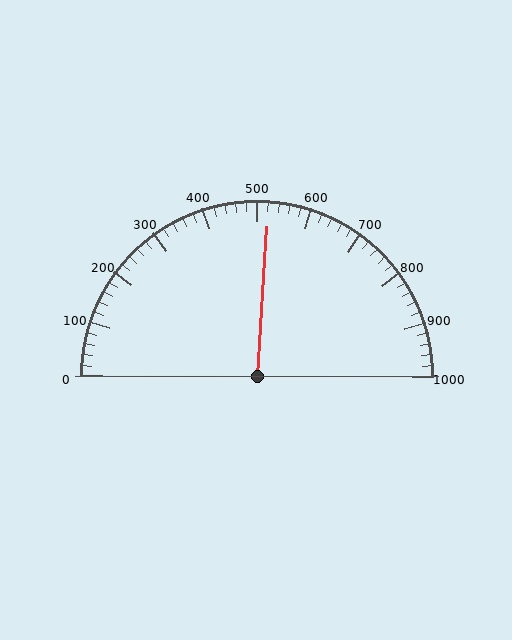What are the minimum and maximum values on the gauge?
The gauge ranges from 0 to 1000.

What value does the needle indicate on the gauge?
The needle indicates approximately 520.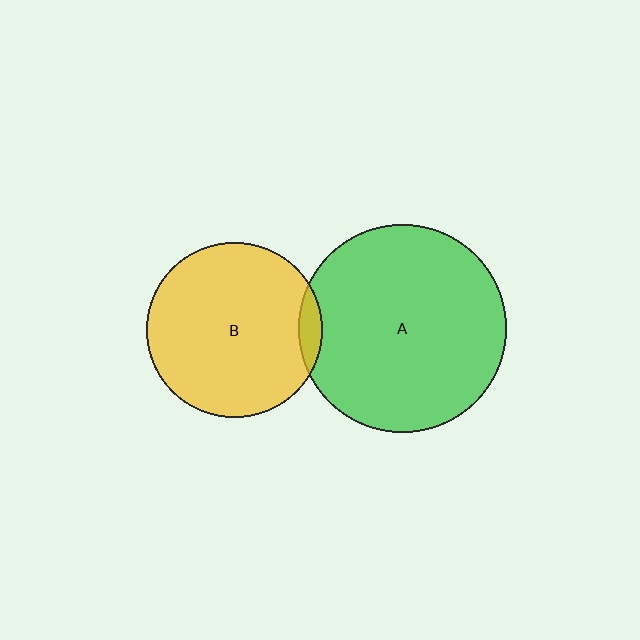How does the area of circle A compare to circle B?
Approximately 1.4 times.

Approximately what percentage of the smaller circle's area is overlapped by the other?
Approximately 5%.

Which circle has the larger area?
Circle A (green).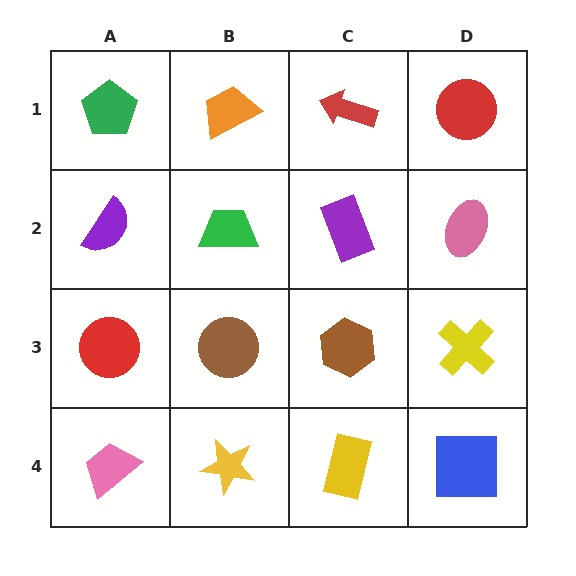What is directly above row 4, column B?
A brown circle.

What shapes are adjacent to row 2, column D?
A red circle (row 1, column D), a yellow cross (row 3, column D), a purple rectangle (row 2, column C).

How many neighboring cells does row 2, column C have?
4.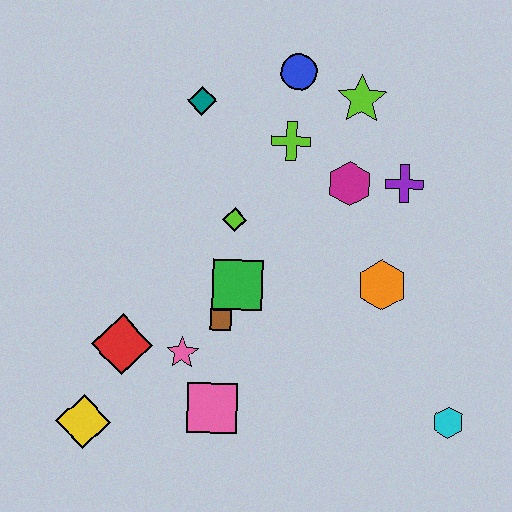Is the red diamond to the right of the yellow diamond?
Yes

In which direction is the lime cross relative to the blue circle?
The lime cross is below the blue circle.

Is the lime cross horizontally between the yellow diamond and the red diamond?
No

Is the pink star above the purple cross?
No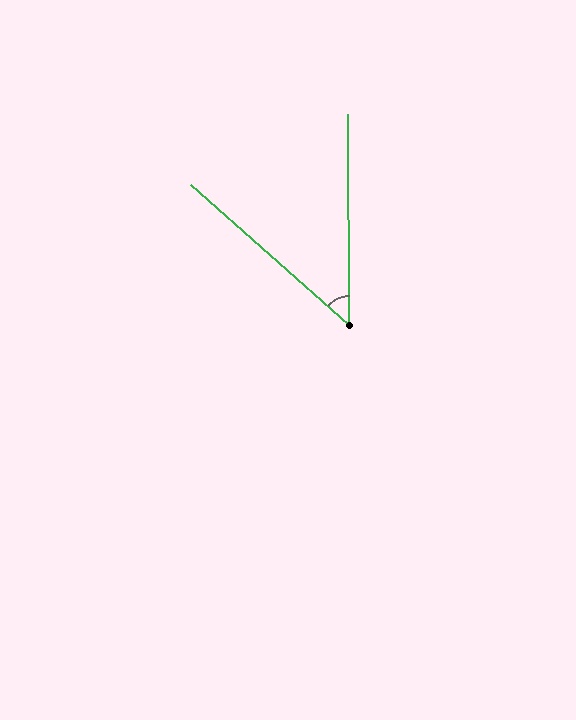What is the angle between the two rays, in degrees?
Approximately 48 degrees.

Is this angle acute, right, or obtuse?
It is acute.